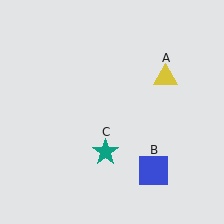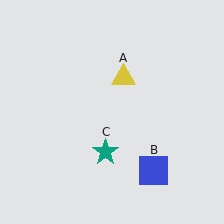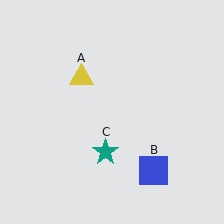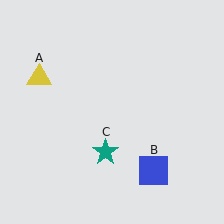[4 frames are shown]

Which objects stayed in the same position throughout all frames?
Blue square (object B) and teal star (object C) remained stationary.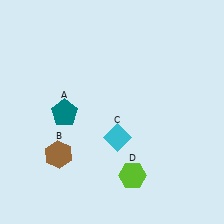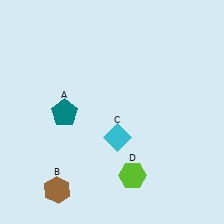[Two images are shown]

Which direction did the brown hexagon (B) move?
The brown hexagon (B) moved down.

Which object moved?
The brown hexagon (B) moved down.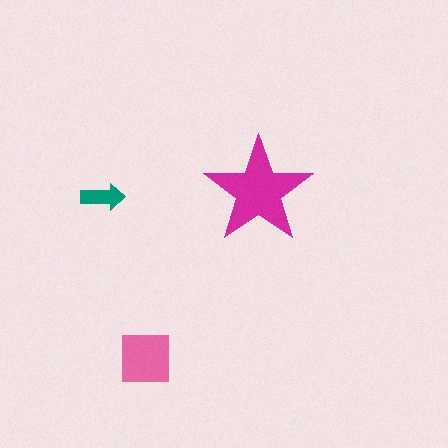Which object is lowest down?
The pink square is bottommost.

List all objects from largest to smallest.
The magenta star, the pink square, the teal arrow.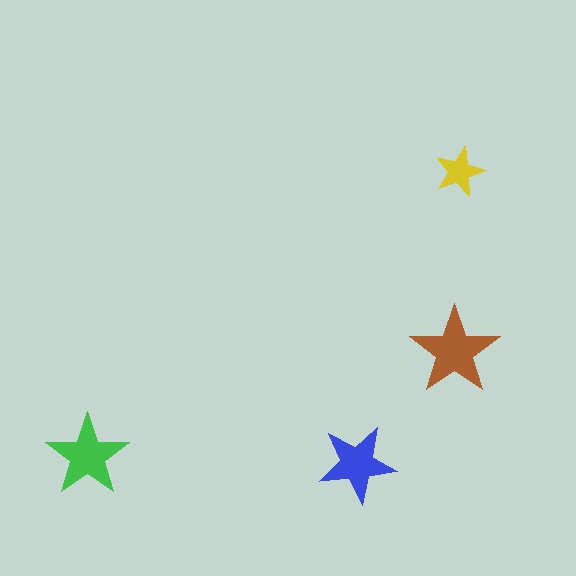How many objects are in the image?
There are 4 objects in the image.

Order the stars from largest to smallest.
the brown one, the green one, the blue one, the yellow one.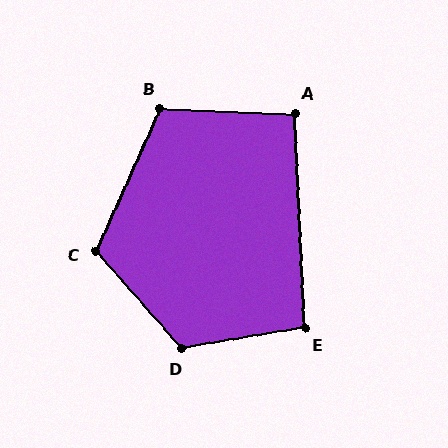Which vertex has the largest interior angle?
D, at approximately 122 degrees.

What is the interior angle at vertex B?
Approximately 113 degrees (obtuse).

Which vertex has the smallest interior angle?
A, at approximately 94 degrees.